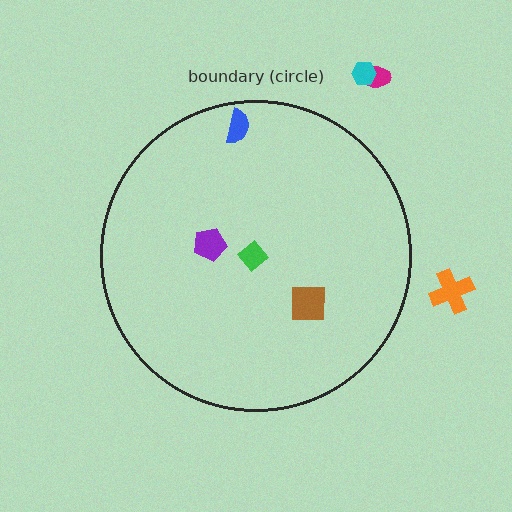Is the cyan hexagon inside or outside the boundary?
Outside.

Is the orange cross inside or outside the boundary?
Outside.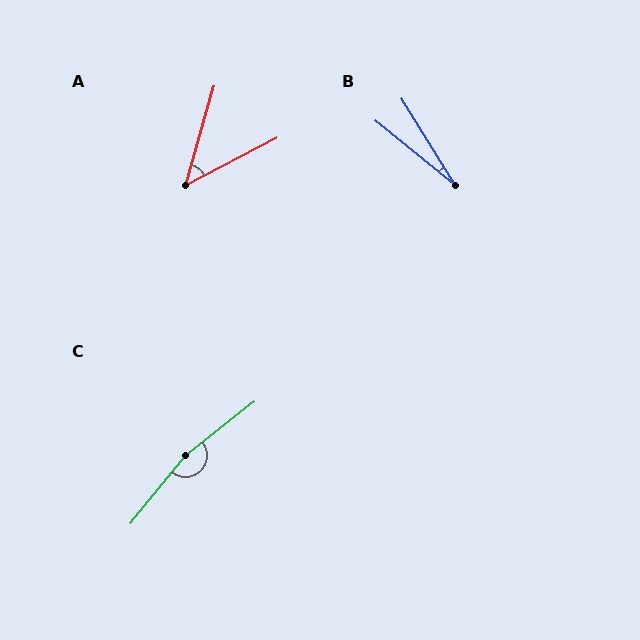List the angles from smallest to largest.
B (19°), A (47°), C (167°).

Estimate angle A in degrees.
Approximately 47 degrees.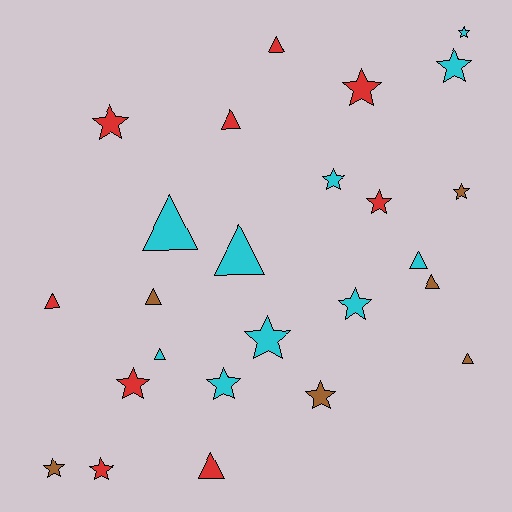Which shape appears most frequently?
Star, with 14 objects.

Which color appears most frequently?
Cyan, with 10 objects.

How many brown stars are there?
There are 3 brown stars.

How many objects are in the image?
There are 25 objects.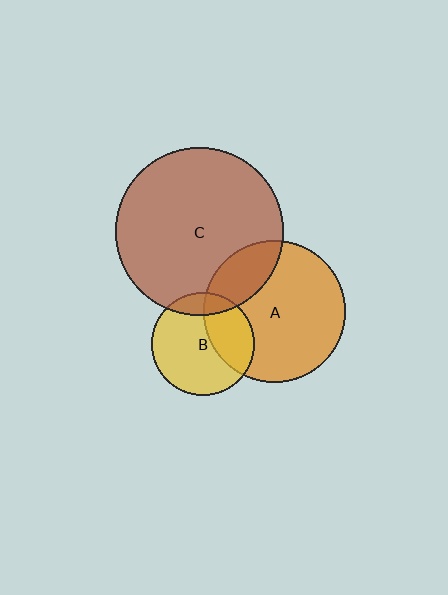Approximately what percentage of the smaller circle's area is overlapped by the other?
Approximately 15%.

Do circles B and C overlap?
Yes.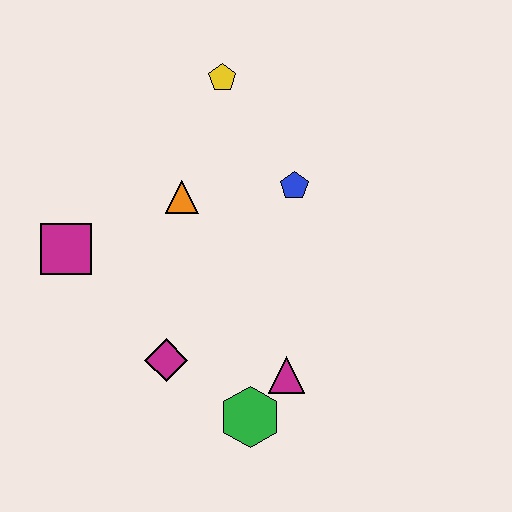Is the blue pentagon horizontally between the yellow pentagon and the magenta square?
No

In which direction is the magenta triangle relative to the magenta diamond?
The magenta triangle is to the right of the magenta diamond.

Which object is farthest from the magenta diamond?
The yellow pentagon is farthest from the magenta diamond.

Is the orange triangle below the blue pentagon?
Yes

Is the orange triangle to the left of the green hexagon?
Yes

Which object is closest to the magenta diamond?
The green hexagon is closest to the magenta diamond.